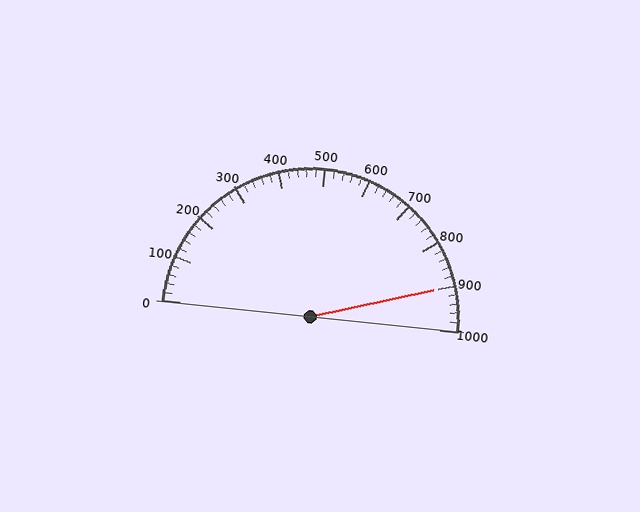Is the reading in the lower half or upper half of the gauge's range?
The reading is in the upper half of the range (0 to 1000).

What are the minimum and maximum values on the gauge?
The gauge ranges from 0 to 1000.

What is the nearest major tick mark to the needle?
The nearest major tick mark is 900.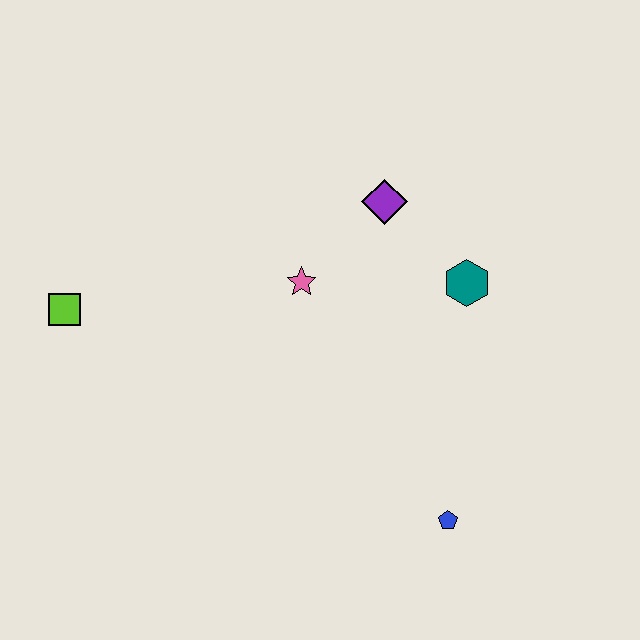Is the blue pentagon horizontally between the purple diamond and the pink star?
No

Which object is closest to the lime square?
The pink star is closest to the lime square.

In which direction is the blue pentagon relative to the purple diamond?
The blue pentagon is below the purple diamond.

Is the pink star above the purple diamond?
No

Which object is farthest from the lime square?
The blue pentagon is farthest from the lime square.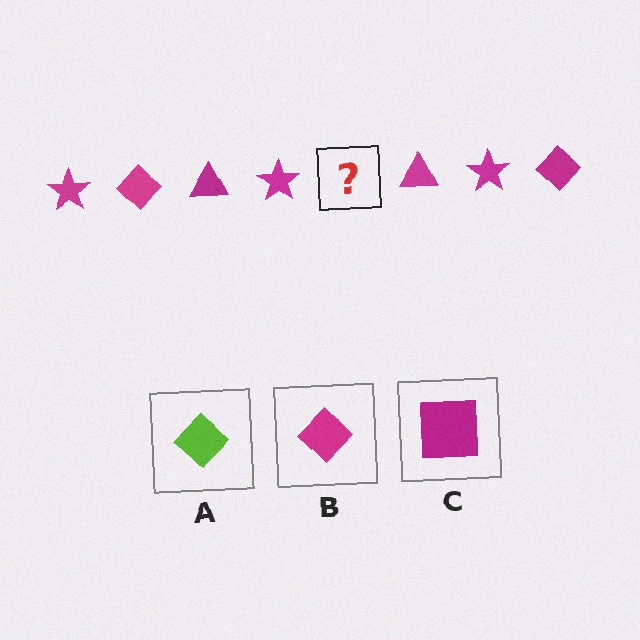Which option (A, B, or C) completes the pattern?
B.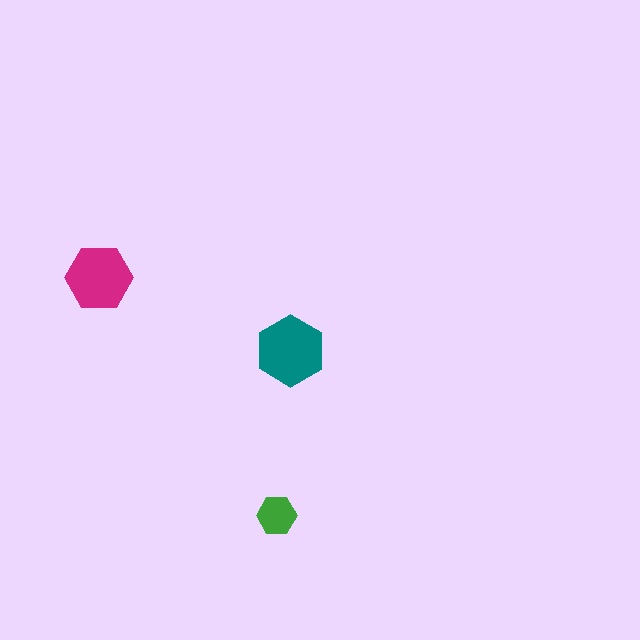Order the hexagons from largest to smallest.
the teal one, the magenta one, the green one.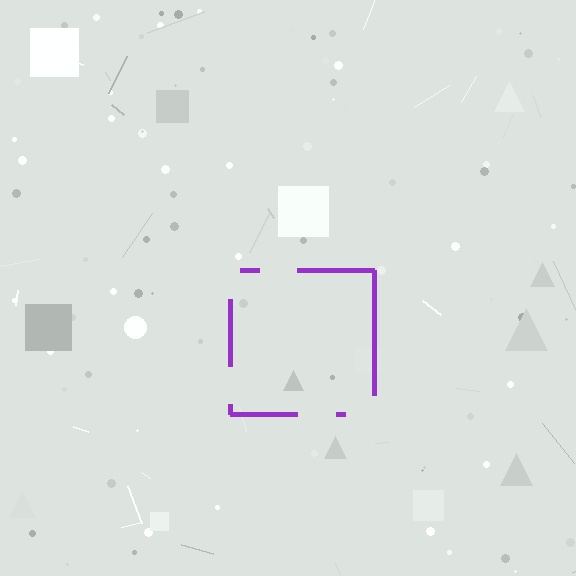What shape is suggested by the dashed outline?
The dashed outline suggests a square.